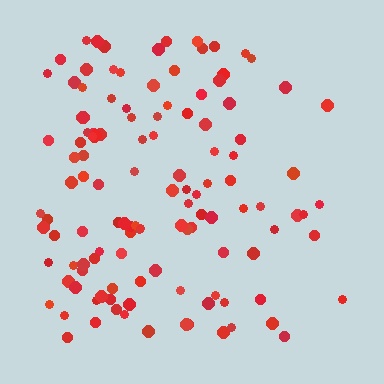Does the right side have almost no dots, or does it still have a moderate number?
Still a moderate number, just noticeably fewer than the left.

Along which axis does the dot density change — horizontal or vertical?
Horizontal.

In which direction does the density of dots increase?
From right to left, with the left side densest.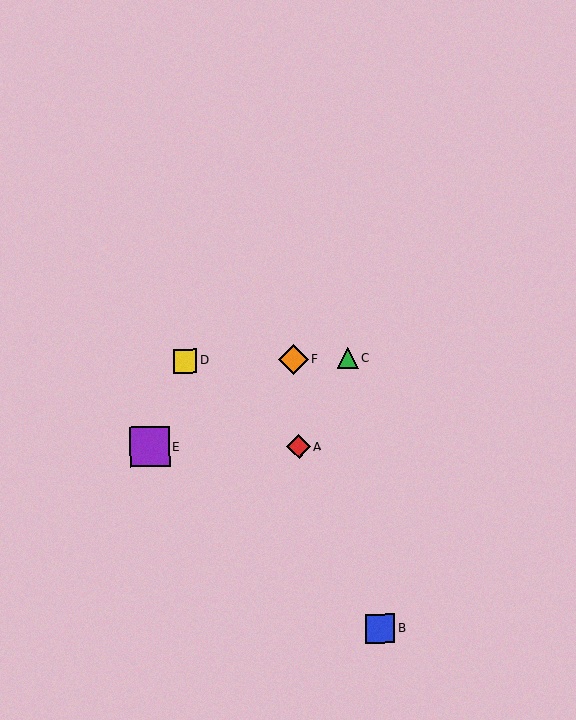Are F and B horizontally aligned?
No, F is at y≈359 and B is at y≈629.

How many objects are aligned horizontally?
3 objects (C, D, F) are aligned horizontally.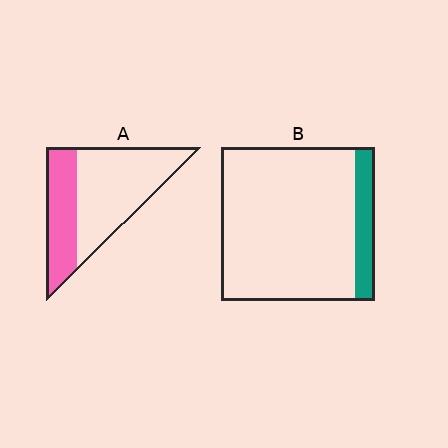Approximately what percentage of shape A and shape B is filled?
A is approximately 35% and B is approximately 15%.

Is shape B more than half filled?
No.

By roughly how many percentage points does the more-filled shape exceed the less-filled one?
By roughly 25 percentage points (A over B).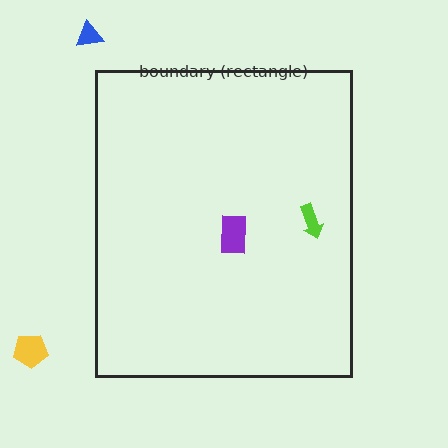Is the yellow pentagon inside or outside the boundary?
Outside.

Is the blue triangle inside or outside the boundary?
Outside.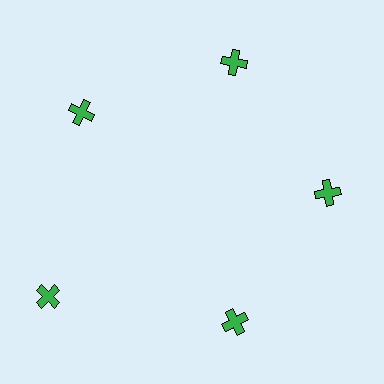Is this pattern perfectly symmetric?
No. The 5 green crosses are arranged in a ring, but one element near the 8 o'clock position is pushed outward from the center, breaking the 5-fold rotational symmetry.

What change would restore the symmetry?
The symmetry would be restored by moving it inward, back onto the ring so that all 5 crosses sit at equal angles and equal distance from the center.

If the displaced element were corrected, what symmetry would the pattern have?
It would have 5-fold rotational symmetry — the pattern would map onto itself every 72 degrees.